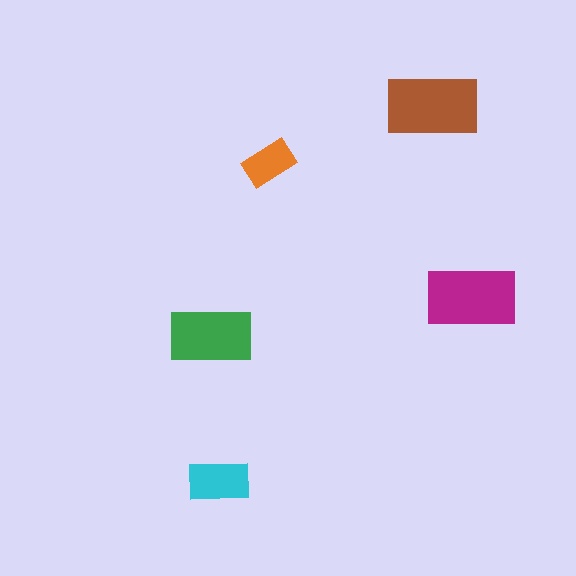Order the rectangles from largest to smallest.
the brown one, the magenta one, the green one, the cyan one, the orange one.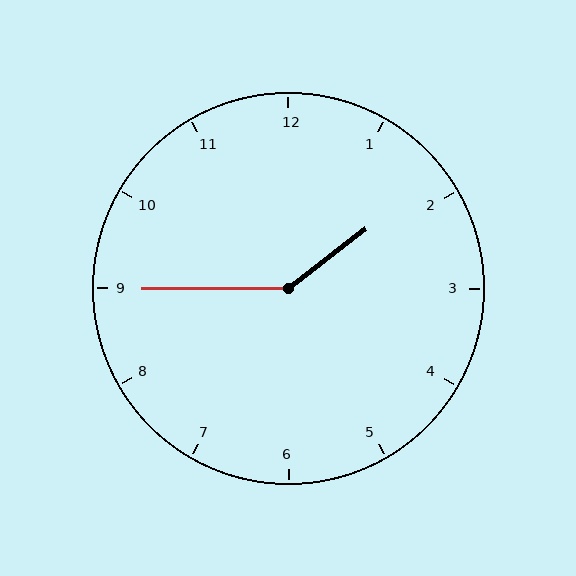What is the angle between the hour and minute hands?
Approximately 142 degrees.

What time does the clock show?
1:45.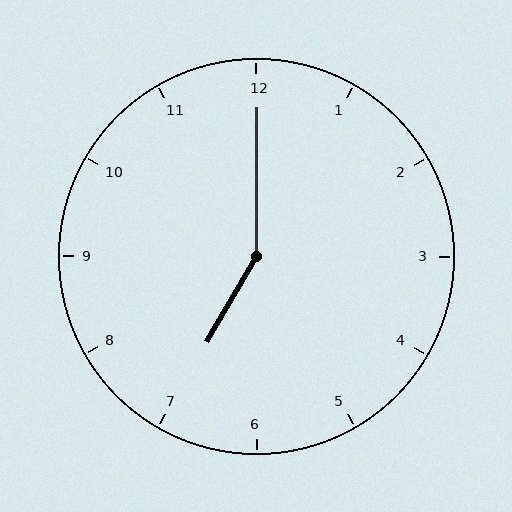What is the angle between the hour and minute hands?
Approximately 150 degrees.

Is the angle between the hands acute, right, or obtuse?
It is obtuse.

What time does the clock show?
7:00.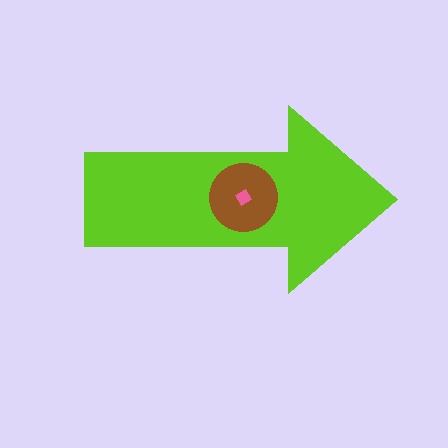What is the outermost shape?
The lime arrow.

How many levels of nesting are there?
3.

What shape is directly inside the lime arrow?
The brown circle.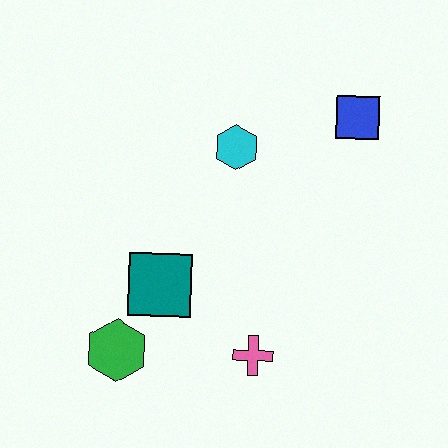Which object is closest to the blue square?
The cyan hexagon is closest to the blue square.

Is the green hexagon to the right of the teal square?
No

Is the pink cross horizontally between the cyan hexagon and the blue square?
Yes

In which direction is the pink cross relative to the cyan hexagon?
The pink cross is below the cyan hexagon.